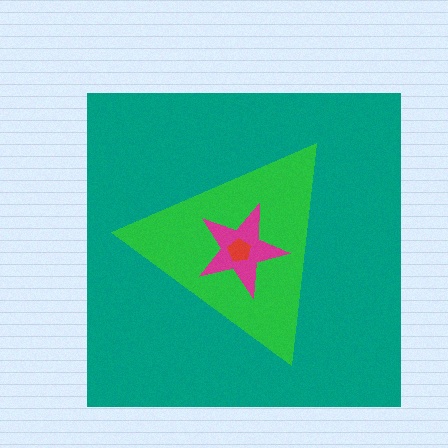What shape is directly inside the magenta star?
The red pentagon.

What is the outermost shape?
The teal square.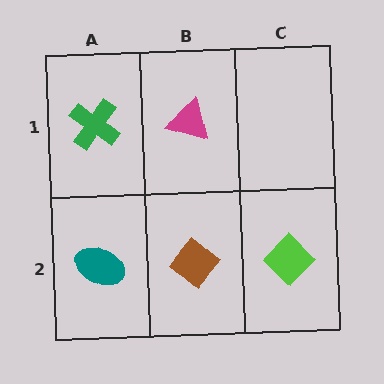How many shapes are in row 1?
2 shapes.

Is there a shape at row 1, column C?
No, that cell is empty.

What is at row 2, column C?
A lime diamond.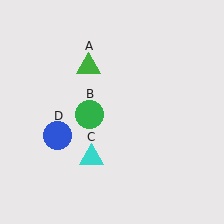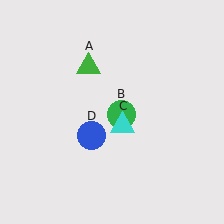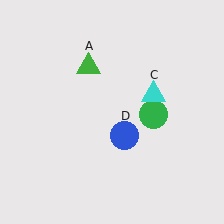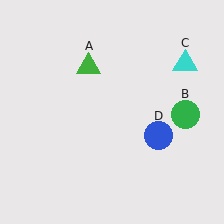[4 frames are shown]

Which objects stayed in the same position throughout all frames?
Green triangle (object A) remained stationary.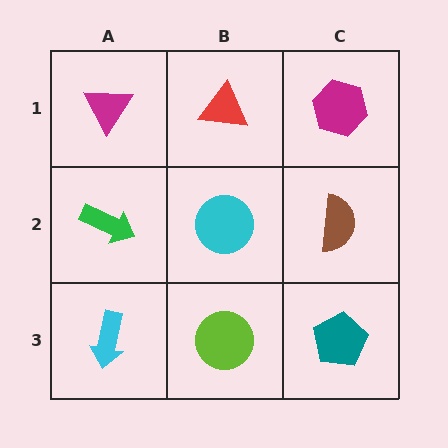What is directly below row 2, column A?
A cyan arrow.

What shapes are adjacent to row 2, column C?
A magenta hexagon (row 1, column C), a teal pentagon (row 3, column C), a cyan circle (row 2, column B).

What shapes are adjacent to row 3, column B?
A cyan circle (row 2, column B), a cyan arrow (row 3, column A), a teal pentagon (row 3, column C).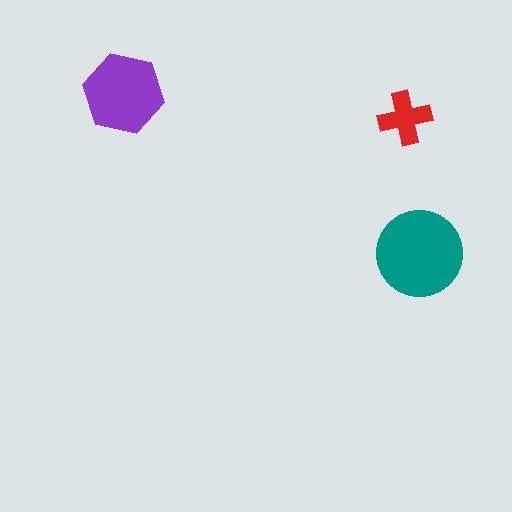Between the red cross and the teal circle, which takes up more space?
The teal circle.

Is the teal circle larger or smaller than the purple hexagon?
Larger.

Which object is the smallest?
The red cross.